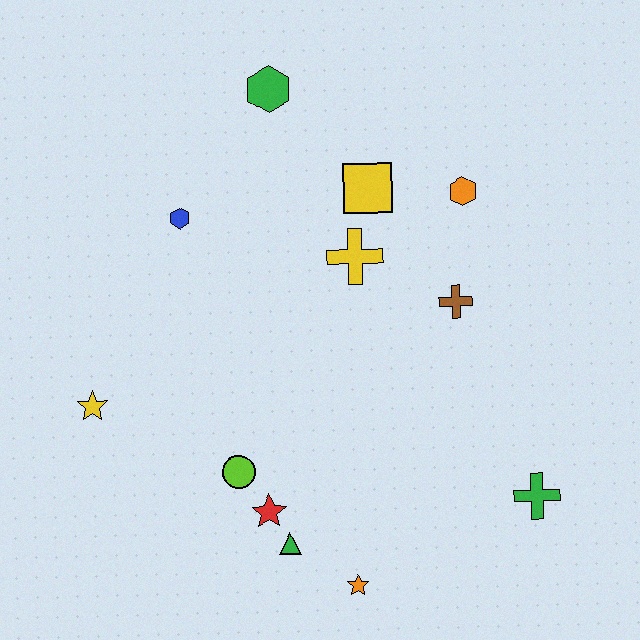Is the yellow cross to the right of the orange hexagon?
No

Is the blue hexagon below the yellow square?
Yes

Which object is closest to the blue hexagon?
The green hexagon is closest to the blue hexagon.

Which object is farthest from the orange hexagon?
The yellow star is farthest from the orange hexagon.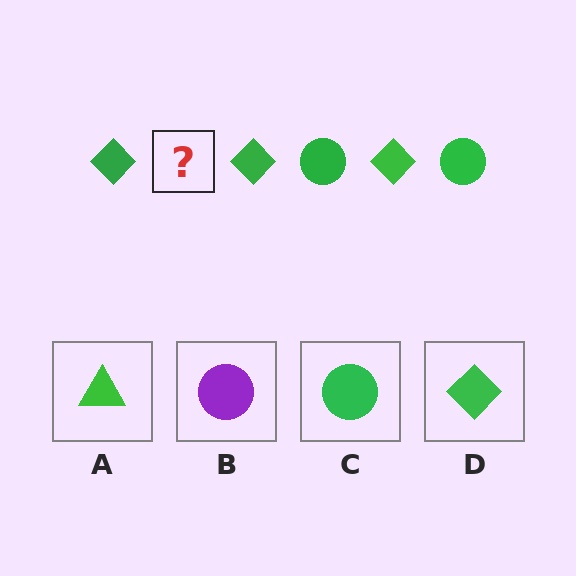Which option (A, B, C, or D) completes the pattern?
C.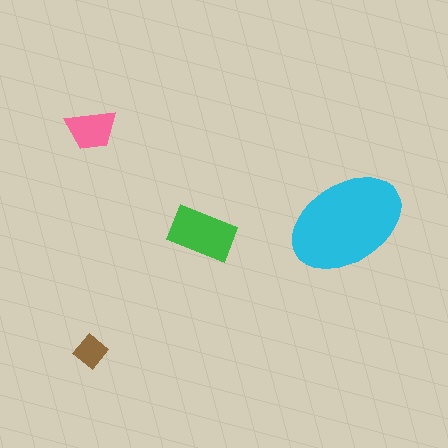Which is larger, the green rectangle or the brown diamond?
The green rectangle.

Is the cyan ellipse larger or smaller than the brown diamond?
Larger.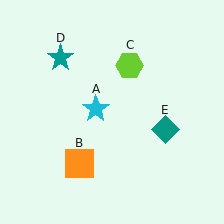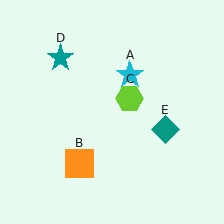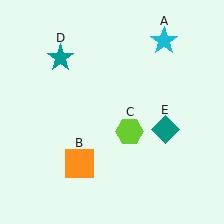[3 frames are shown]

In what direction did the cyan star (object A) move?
The cyan star (object A) moved up and to the right.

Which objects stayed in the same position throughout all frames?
Orange square (object B) and teal star (object D) and teal diamond (object E) remained stationary.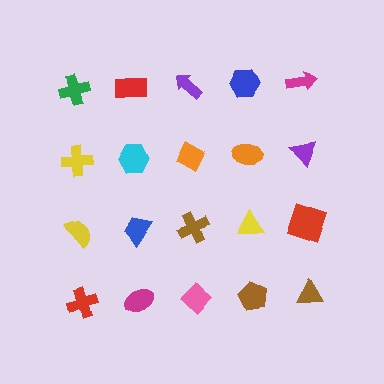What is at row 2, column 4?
An orange ellipse.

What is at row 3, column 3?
A brown cross.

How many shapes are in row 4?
5 shapes.